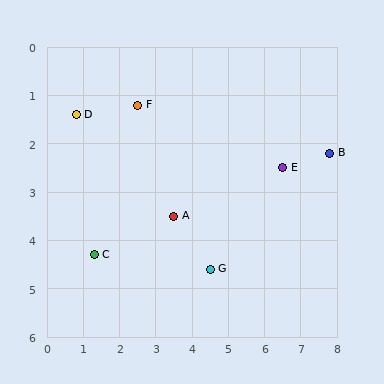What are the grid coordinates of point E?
Point E is at approximately (6.5, 2.5).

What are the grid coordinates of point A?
Point A is at approximately (3.5, 3.5).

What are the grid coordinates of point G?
Point G is at approximately (4.5, 4.6).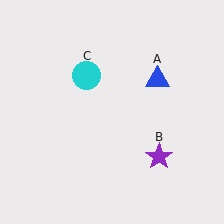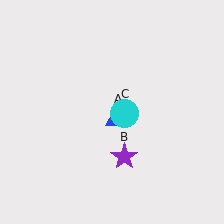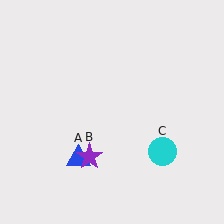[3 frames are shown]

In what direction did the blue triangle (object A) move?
The blue triangle (object A) moved down and to the left.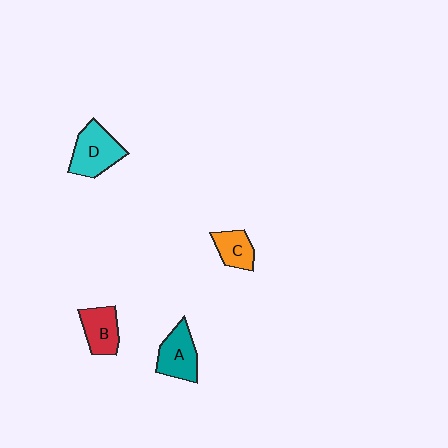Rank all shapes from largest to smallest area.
From largest to smallest: D (cyan), A (teal), B (red), C (orange).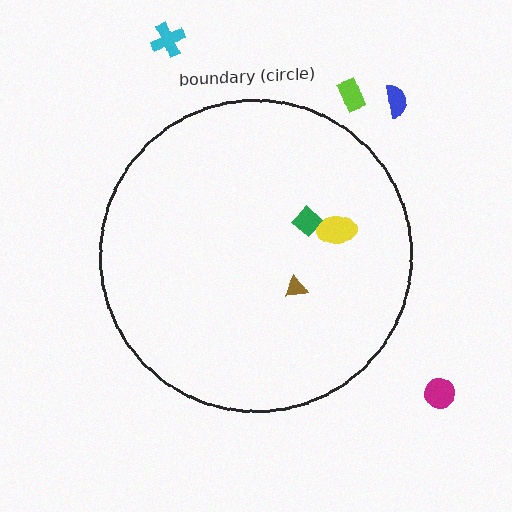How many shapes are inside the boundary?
3 inside, 4 outside.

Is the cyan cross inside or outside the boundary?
Outside.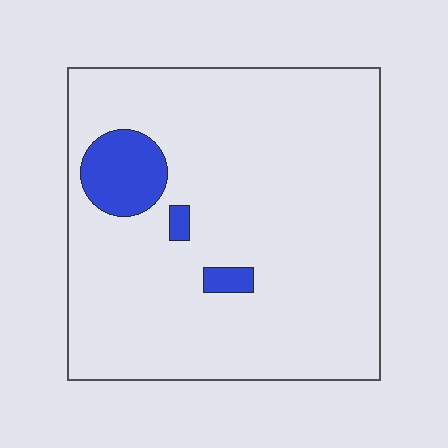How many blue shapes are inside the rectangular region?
3.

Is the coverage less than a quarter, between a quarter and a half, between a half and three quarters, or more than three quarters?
Less than a quarter.